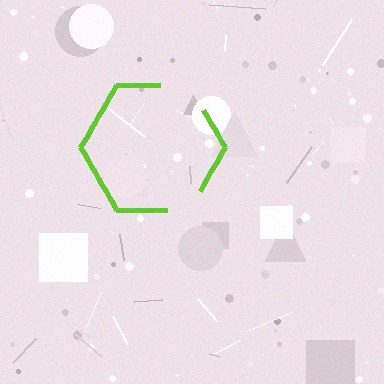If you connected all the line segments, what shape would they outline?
They would outline a hexagon.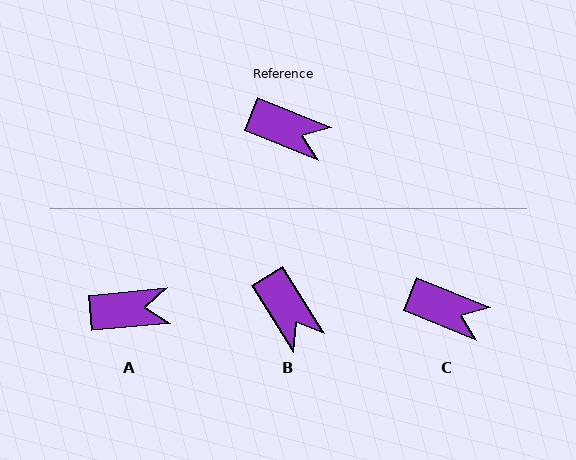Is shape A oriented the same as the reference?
No, it is off by about 28 degrees.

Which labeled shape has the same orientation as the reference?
C.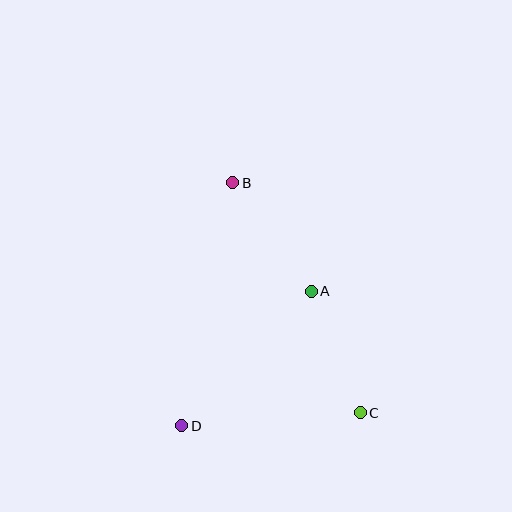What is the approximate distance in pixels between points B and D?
The distance between B and D is approximately 248 pixels.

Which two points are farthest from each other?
Points B and C are farthest from each other.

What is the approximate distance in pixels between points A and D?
The distance between A and D is approximately 187 pixels.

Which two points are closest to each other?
Points A and C are closest to each other.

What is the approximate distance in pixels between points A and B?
The distance between A and B is approximately 134 pixels.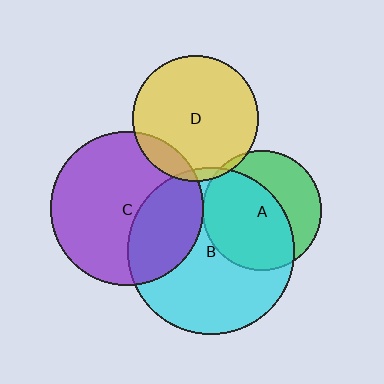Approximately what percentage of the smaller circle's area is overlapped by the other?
Approximately 5%.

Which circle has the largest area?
Circle B (cyan).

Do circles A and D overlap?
Yes.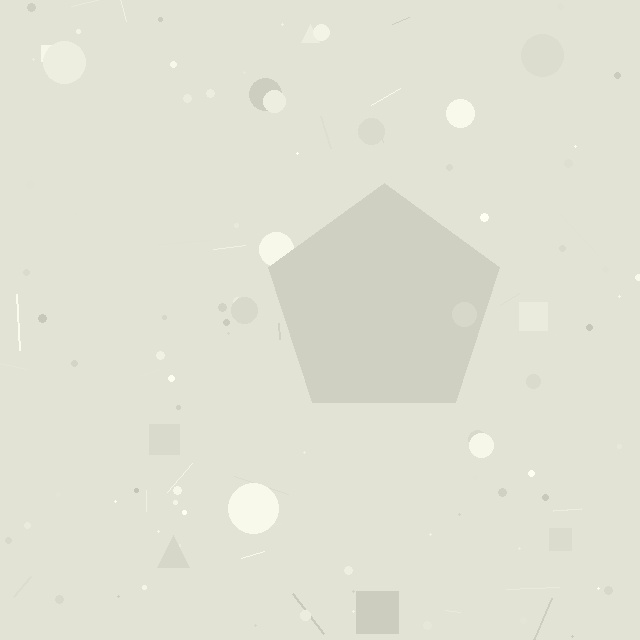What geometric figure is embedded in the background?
A pentagon is embedded in the background.